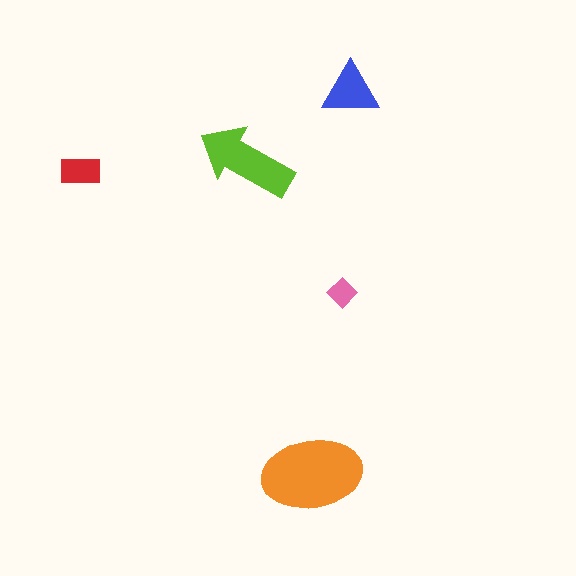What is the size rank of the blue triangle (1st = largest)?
3rd.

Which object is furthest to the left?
The red rectangle is leftmost.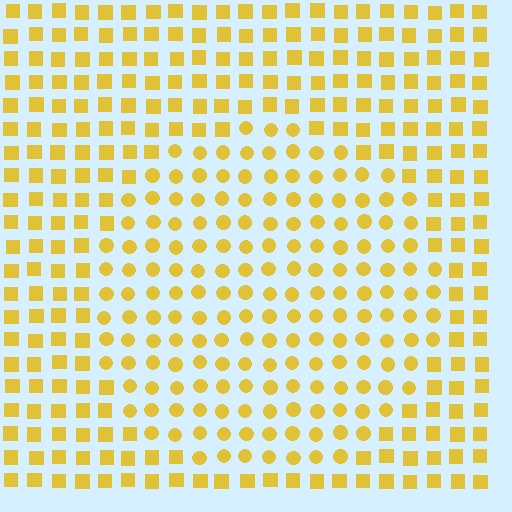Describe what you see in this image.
The image is filled with small yellow elements arranged in a uniform grid. A circle-shaped region contains circles, while the surrounding area contains squares. The boundary is defined purely by the change in element shape.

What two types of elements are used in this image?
The image uses circles inside the circle region and squares outside it.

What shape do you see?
I see a circle.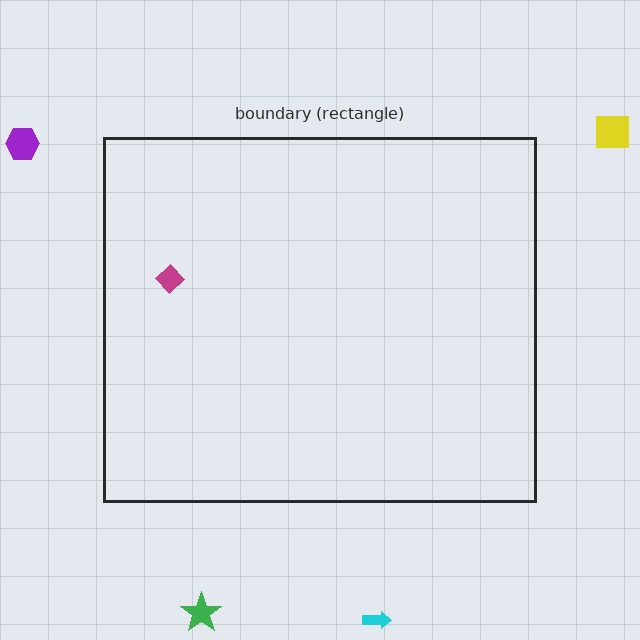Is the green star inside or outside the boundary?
Outside.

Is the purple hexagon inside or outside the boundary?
Outside.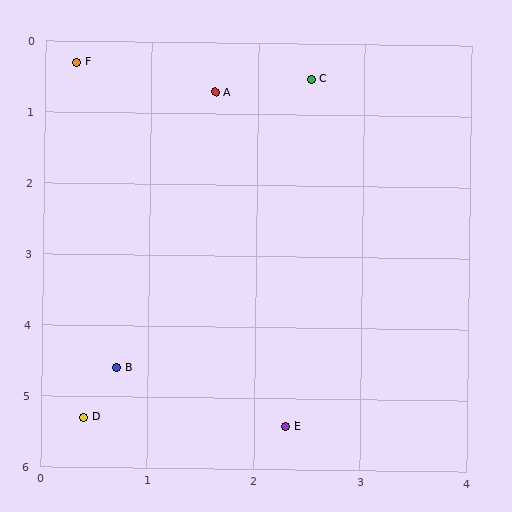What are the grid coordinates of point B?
Point B is at approximately (0.7, 4.6).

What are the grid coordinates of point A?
Point A is at approximately (1.6, 0.7).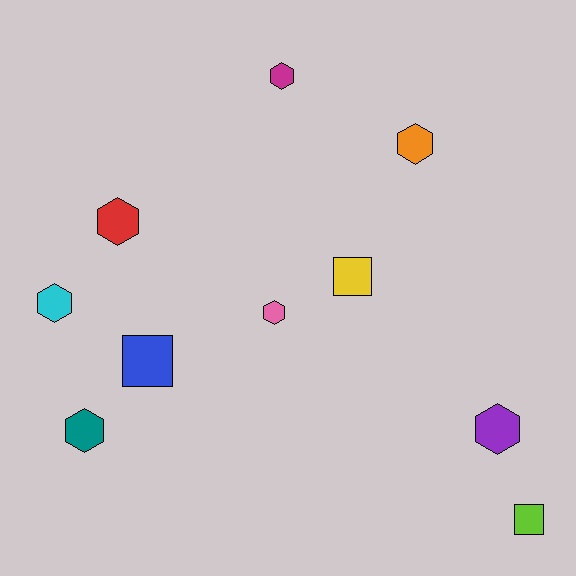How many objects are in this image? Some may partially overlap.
There are 10 objects.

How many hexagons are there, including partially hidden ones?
There are 7 hexagons.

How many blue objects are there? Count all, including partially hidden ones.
There is 1 blue object.